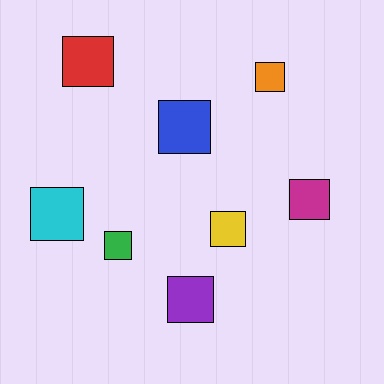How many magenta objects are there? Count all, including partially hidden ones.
There is 1 magenta object.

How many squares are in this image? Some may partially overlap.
There are 8 squares.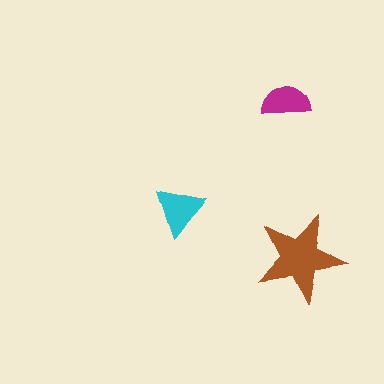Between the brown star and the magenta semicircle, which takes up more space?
The brown star.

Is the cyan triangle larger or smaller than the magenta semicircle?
Larger.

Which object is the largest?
The brown star.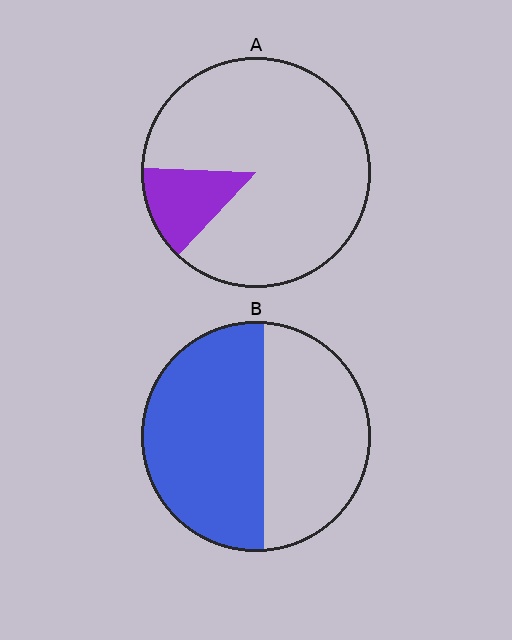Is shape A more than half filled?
No.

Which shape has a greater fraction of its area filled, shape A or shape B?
Shape B.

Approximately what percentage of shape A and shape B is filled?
A is approximately 15% and B is approximately 55%.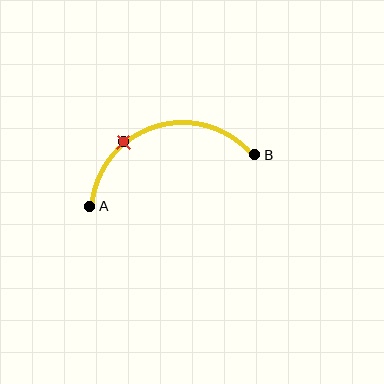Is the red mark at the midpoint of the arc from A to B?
No. The red mark lies on the arc but is closer to endpoint A. The arc midpoint would be at the point on the curve equidistant along the arc from both A and B.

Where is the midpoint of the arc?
The arc midpoint is the point on the curve farthest from the straight line joining A and B. It sits above that line.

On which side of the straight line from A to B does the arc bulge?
The arc bulges above the straight line connecting A and B.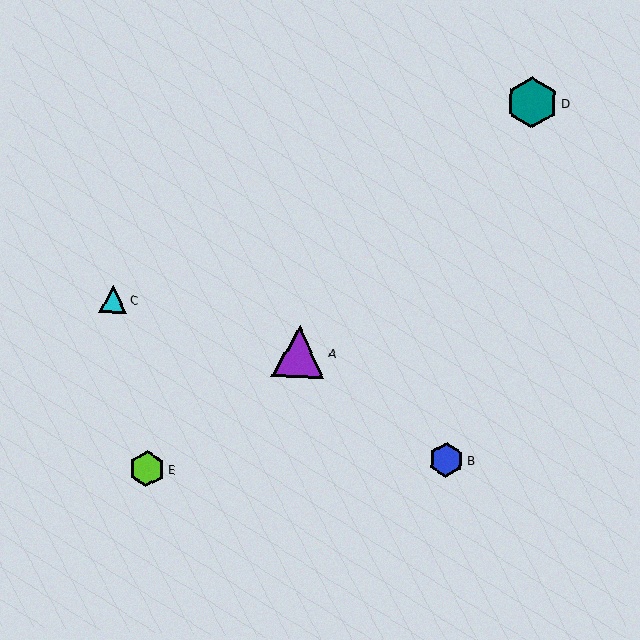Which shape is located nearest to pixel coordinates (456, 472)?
The blue hexagon (labeled B) at (446, 460) is nearest to that location.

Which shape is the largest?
The purple triangle (labeled A) is the largest.